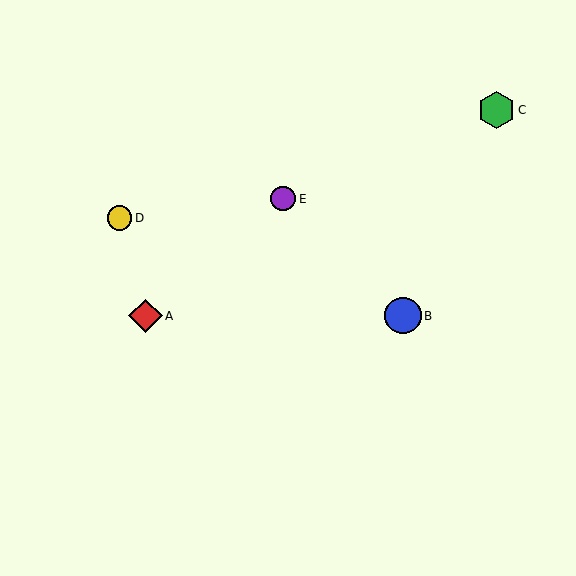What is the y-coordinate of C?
Object C is at y≈110.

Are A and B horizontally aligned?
Yes, both are at y≈316.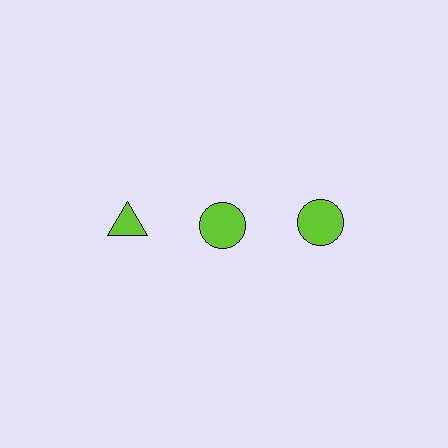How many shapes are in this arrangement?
There are 3 shapes arranged in a grid pattern.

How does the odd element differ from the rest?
It has a different shape: triangle instead of circle.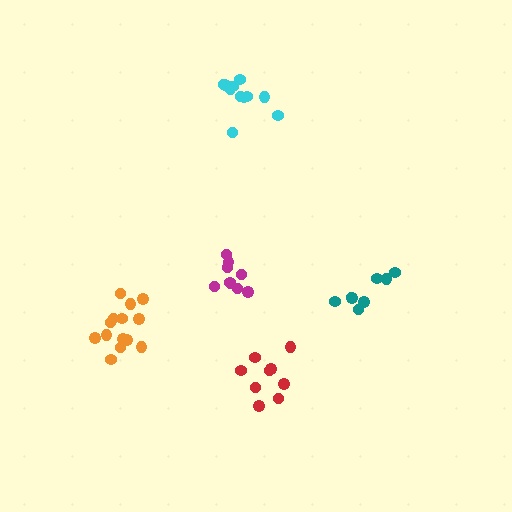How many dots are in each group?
Group 1: 8 dots, Group 2: 14 dots, Group 3: 9 dots, Group 4: 9 dots, Group 5: 12 dots (52 total).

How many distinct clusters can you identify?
There are 5 distinct clusters.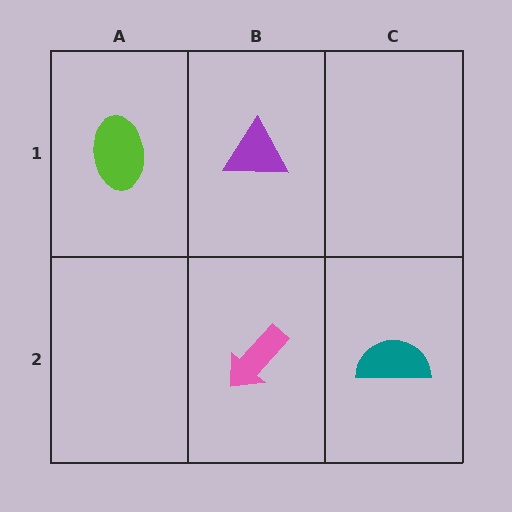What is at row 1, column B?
A purple triangle.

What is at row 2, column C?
A teal semicircle.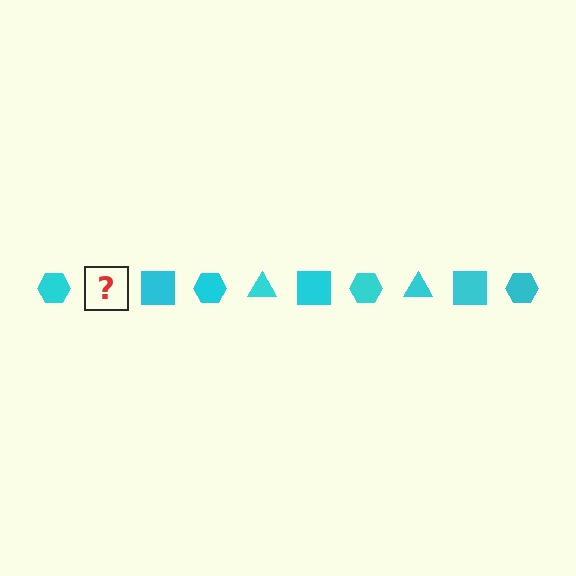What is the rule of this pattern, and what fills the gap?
The rule is that the pattern cycles through hexagon, triangle, square shapes in cyan. The gap should be filled with a cyan triangle.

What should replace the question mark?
The question mark should be replaced with a cyan triangle.